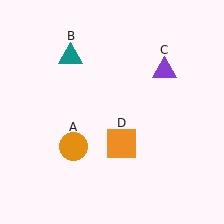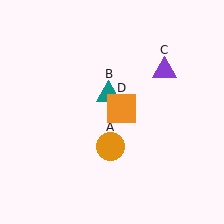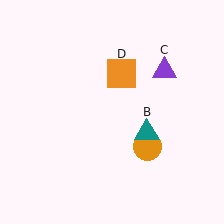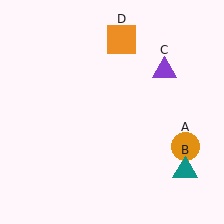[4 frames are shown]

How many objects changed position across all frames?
3 objects changed position: orange circle (object A), teal triangle (object B), orange square (object D).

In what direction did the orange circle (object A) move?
The orange circle (object A) moved right.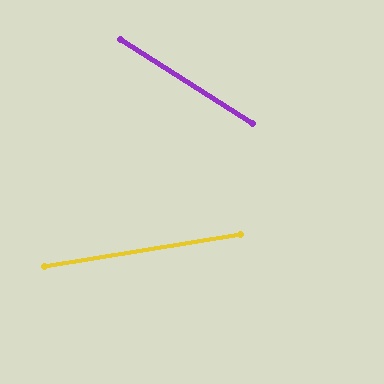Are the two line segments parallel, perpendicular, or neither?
Neither parallel nor perpendicular — they differ by about 42°.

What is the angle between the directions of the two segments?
Approximately 42 degrees.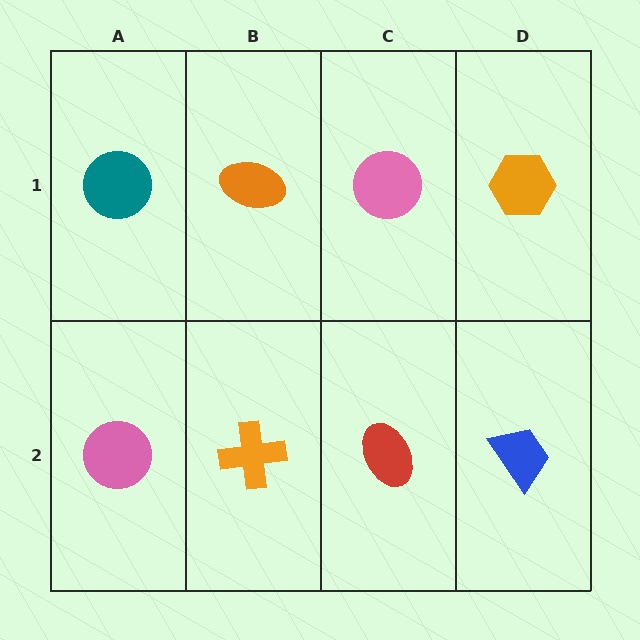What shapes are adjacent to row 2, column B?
An orange ellipse (row 1, column B), a pink circle (row 2, column A), a red ellipse (row 2, column C).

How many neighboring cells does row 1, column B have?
3.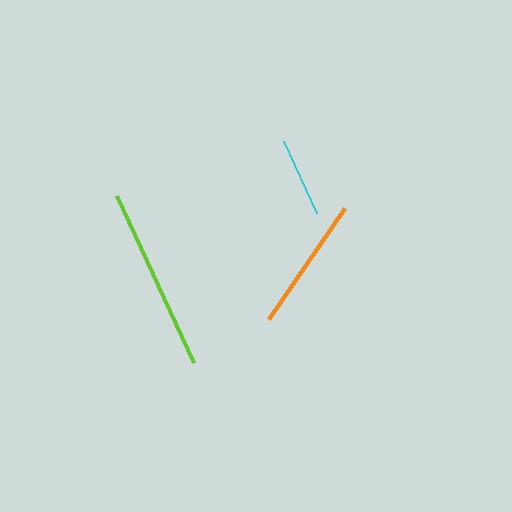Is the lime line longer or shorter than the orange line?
The lime line is longer than the orange line.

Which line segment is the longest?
The lime line is the longest at approximately 184 pixels.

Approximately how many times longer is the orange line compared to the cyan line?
The orange line is approximately 1.7 times the length of the cyan line.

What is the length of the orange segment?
The orange segment is approximately 134 pixels long.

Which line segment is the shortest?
The cyan line is the shortest at approximately 79 pixels.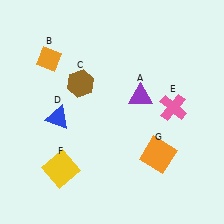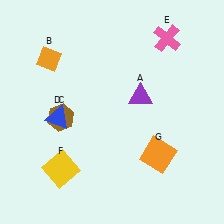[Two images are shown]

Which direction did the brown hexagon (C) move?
The brown hexagon (C) moved down.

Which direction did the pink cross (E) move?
The pink cross (E) moved up.